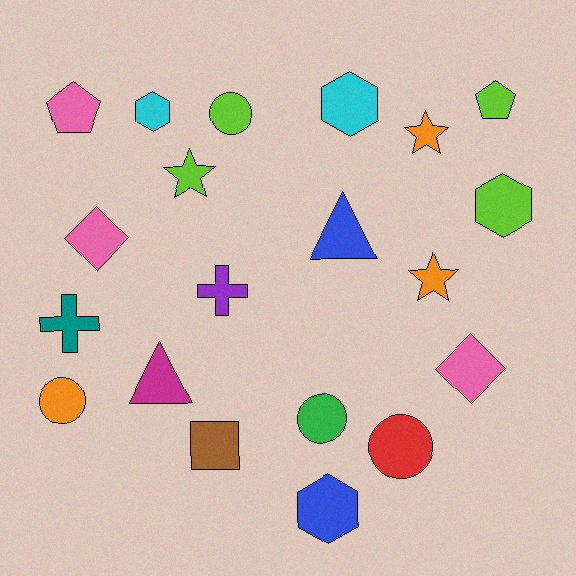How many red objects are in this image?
There is 1 red object.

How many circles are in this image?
There are 4 circles.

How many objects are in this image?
There are 20 objects.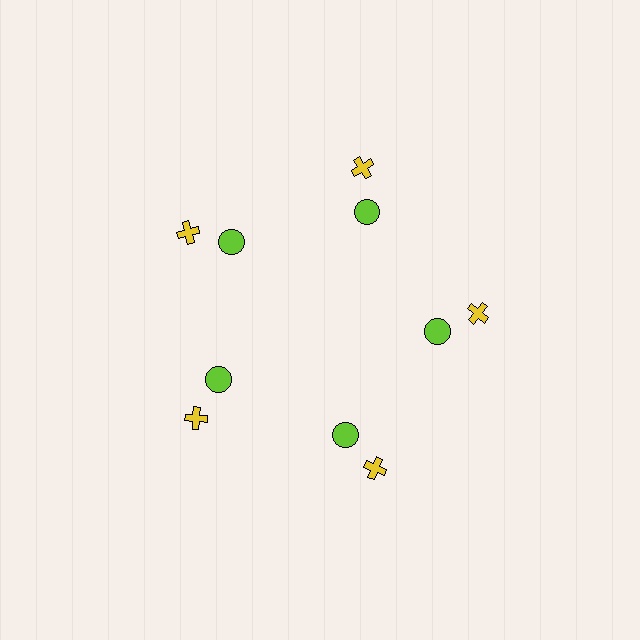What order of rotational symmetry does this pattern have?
This pattern has 5-fold rotational symmetry.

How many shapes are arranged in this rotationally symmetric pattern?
There are 10 shapes, arranged in 5 groups of 2.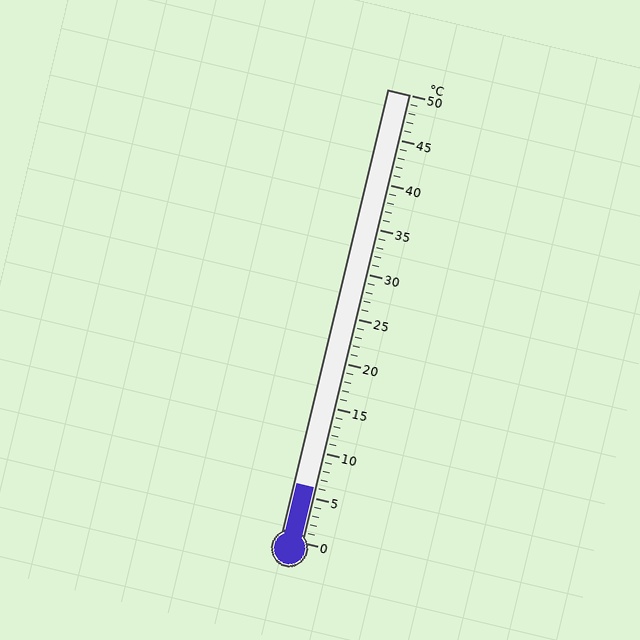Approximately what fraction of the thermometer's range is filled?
The thermometer is filled to approximately 10% of its range.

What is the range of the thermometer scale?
The thermometer scale ranges from 0°C to 50°C.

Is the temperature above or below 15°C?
The temperature is below 15°C.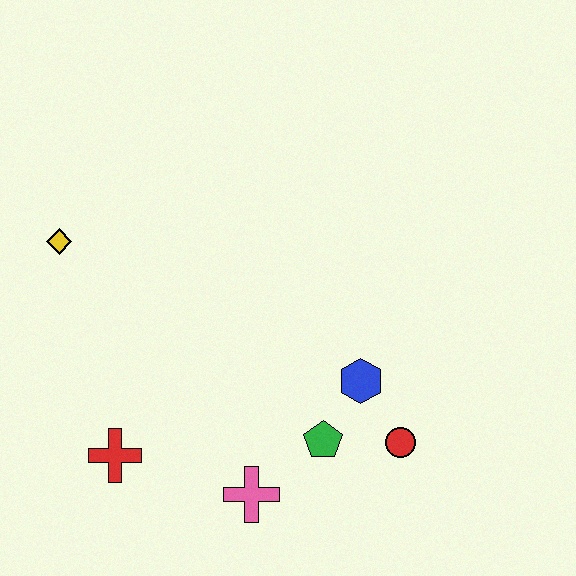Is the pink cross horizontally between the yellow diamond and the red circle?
Yes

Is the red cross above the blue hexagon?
No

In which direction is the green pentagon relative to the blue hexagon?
The green pentagon is below the blue hexagon.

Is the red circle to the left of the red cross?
No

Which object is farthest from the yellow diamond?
The red circle is farthest from the yellow diamond.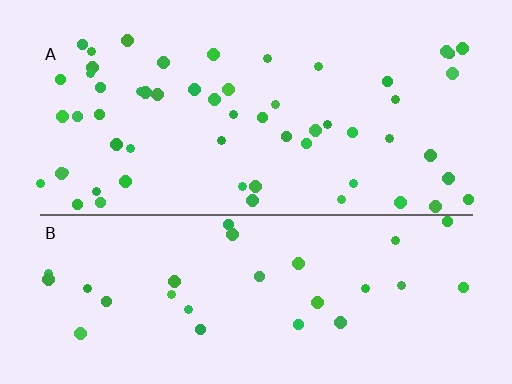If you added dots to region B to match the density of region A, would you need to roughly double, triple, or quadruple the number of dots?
Approximately double.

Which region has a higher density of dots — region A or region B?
A (the top).